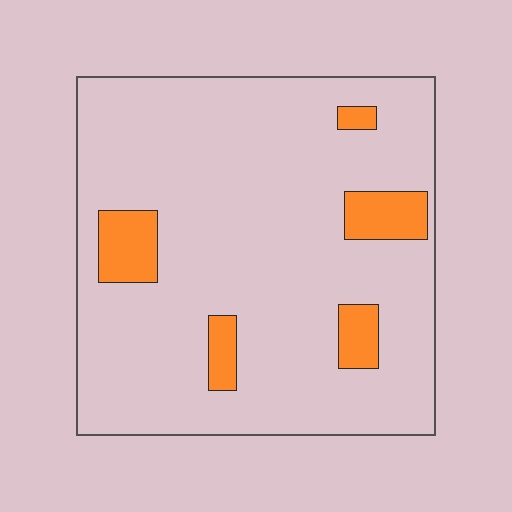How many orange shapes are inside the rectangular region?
5.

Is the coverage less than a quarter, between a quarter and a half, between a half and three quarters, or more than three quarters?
Less than a quarter.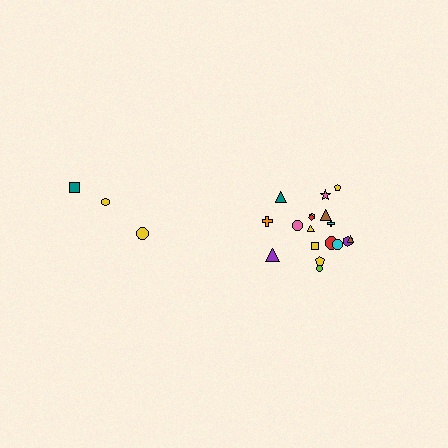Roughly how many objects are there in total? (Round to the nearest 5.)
Roughly 20 objects in total.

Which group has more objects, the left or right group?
The right group.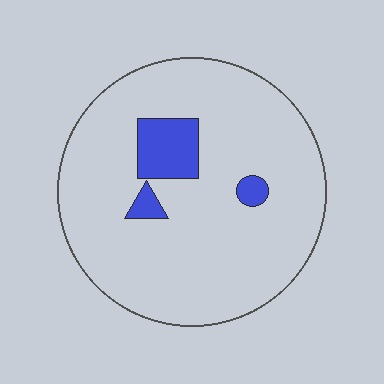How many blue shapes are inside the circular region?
3.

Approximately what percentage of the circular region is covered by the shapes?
Approximately 10%.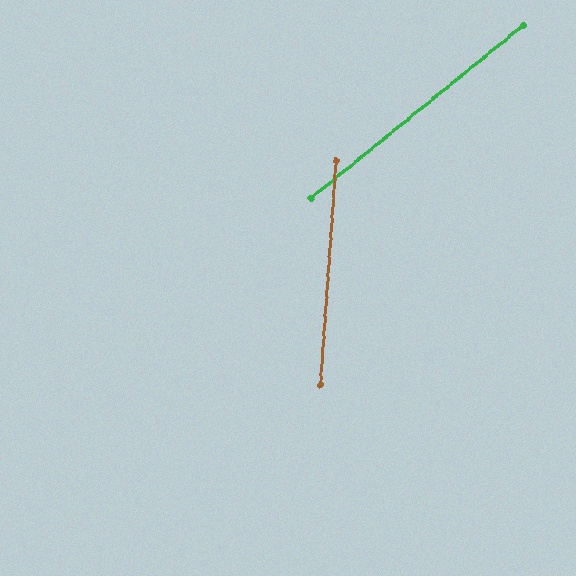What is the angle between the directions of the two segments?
Approximately 47 degrees.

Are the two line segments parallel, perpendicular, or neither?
Neither parallel nor perpendicular — they differ by about 47°.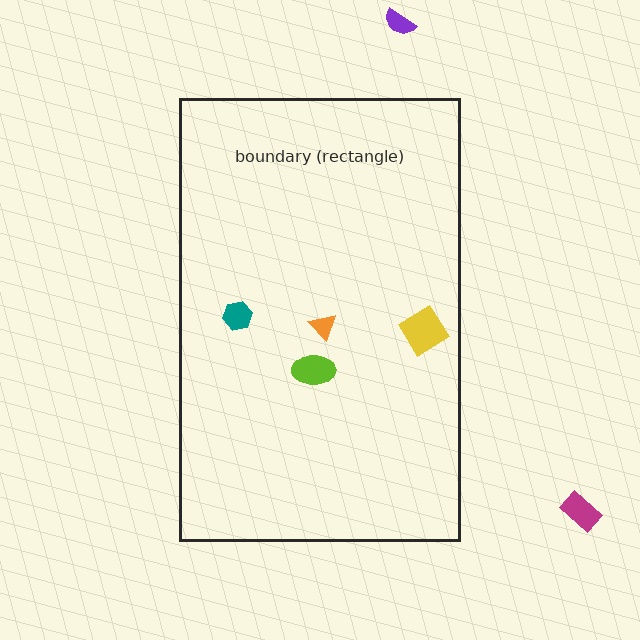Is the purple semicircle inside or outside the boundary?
Outside.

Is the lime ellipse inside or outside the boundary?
Inside.